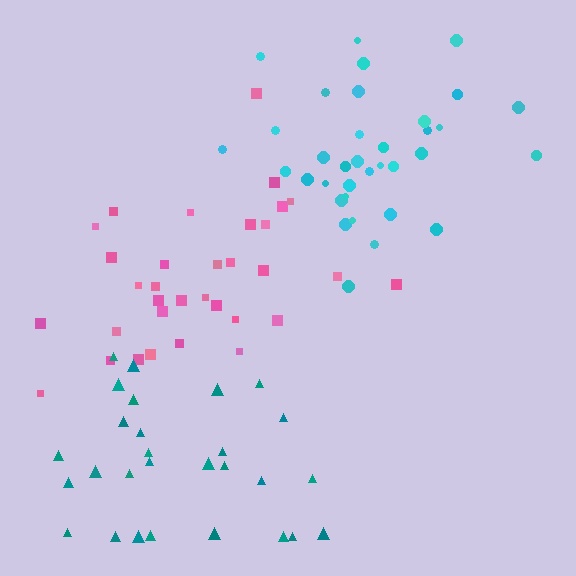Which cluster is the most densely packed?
Cyan.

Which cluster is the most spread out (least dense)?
Teal.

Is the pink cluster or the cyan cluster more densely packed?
Cyan.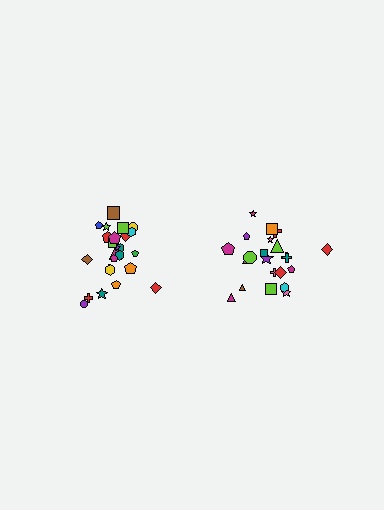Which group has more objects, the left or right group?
The left group.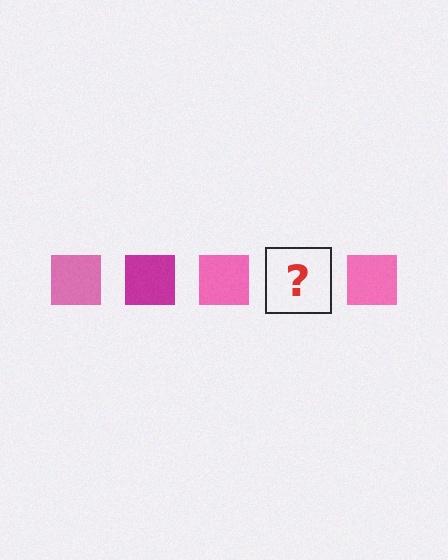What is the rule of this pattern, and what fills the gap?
The rule is that the pattern cycles through pink, magenta squares. The gap should be filled with a magenta square.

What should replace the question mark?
The question mark should be replaced with a magenta square.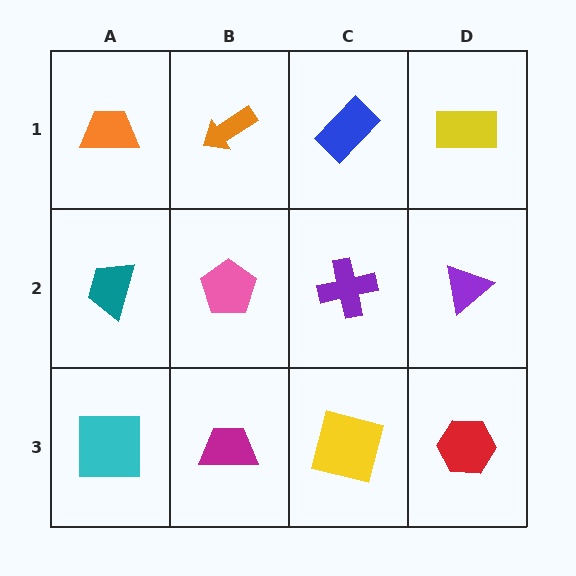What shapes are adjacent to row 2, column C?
A blue rectangle (row 1, column C), a yellow square (row 3, column C), a pink pentagon (row 2, column B), a purple triangle (row 2, column D).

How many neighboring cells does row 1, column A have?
2.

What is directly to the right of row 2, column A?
A pink pentagon.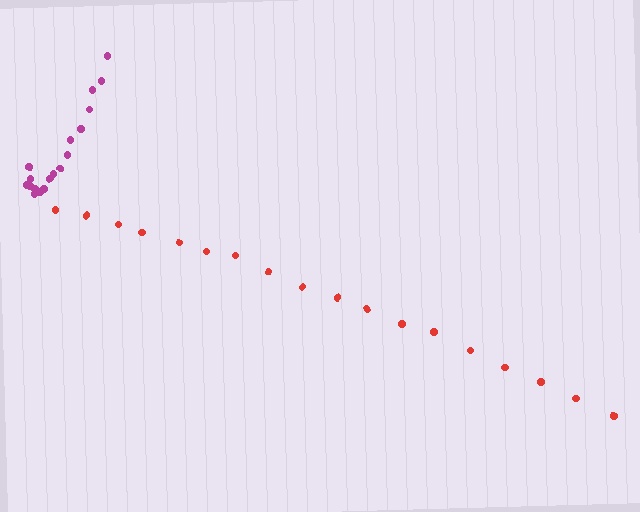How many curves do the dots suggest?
There are 2 distinct paths.